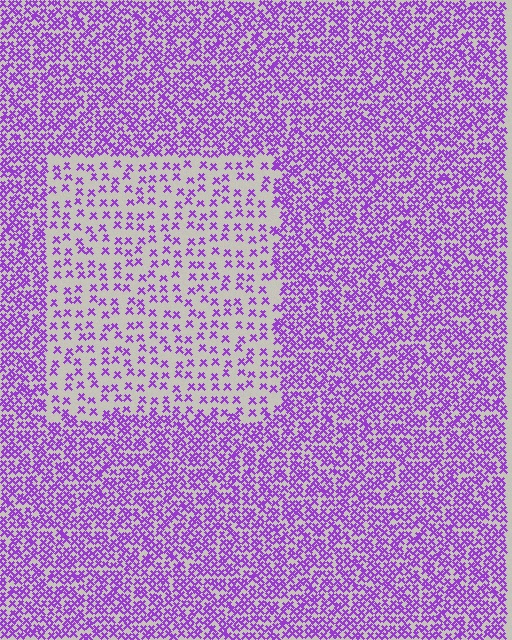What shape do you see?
I see a rectangle.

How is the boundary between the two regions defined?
The boundary is defined by a change in element density (approximately 2.5x ratio). All elements are the same color, size, and shape.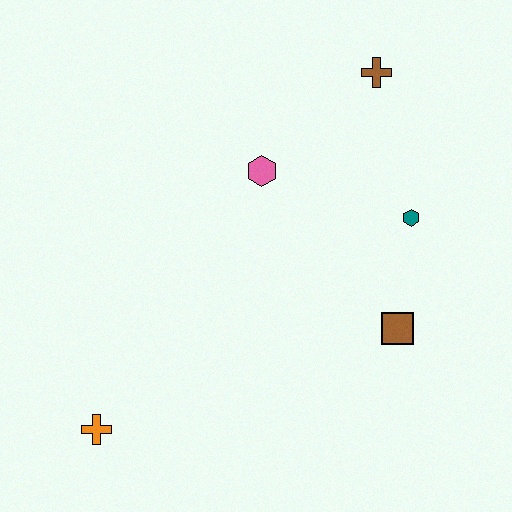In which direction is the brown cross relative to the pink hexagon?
The brown cross is to the right of the pink hexagon.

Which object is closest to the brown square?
The teal hexagon is closest to the brown square.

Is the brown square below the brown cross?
Yes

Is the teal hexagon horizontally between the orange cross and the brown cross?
No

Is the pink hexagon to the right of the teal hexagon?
No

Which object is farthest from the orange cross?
The brown cross is farthest from the orange cross.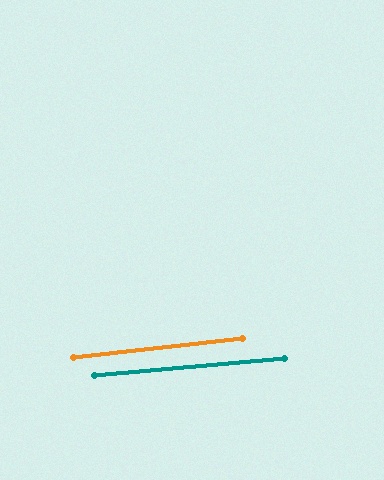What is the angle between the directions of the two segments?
Approximately 1 degree.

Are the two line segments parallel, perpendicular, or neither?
Parallel — their directions differ by only 1.3°.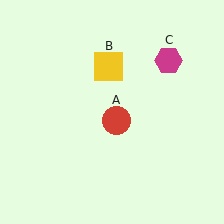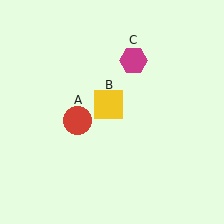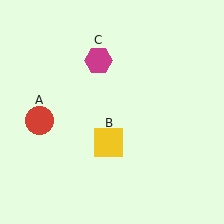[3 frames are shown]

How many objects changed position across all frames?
3 objects changed position: red circle (object A), yellow square (object B), magenta hexagon (object C).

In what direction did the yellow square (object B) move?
The yellow square (object B) moved down.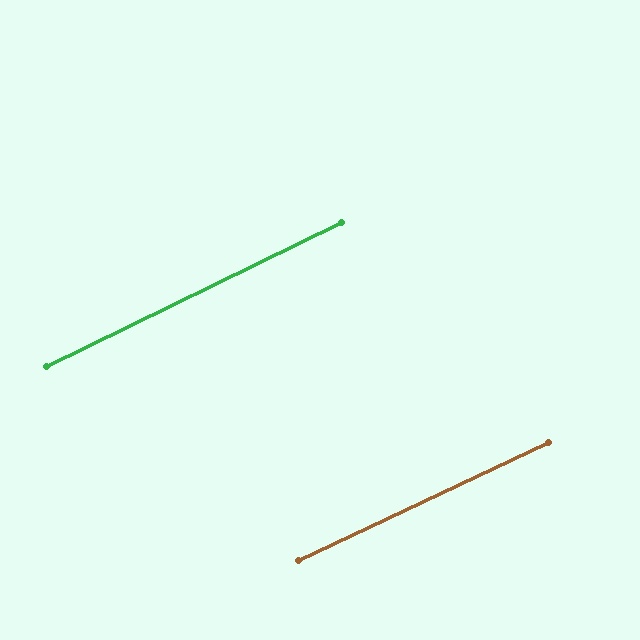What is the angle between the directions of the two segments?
Approximately 1 degree.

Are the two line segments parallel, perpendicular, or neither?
Parallel — their directions differ by only 0.7°.